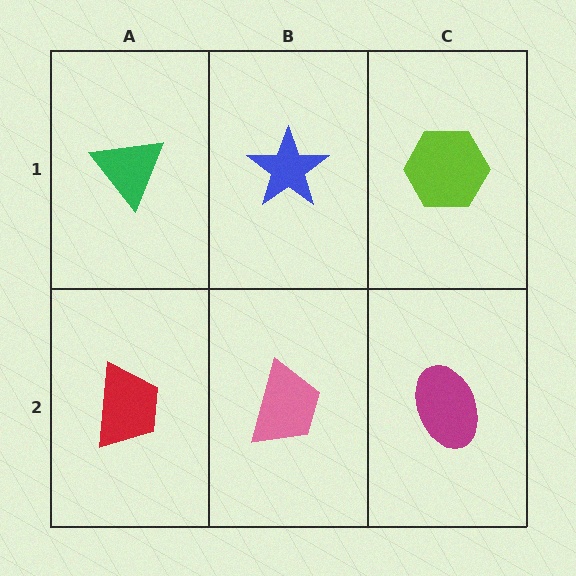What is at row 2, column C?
A magenta ellipse.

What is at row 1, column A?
A green triangle.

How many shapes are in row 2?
3 shapes.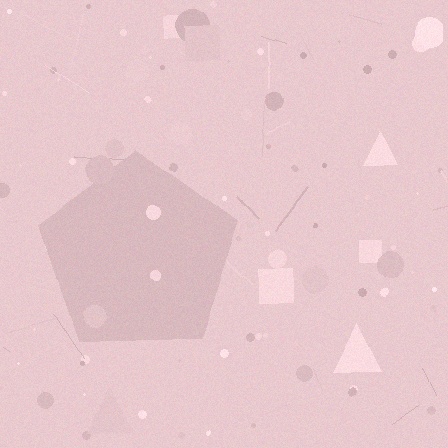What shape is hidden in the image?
A pentagon is hidden in the image.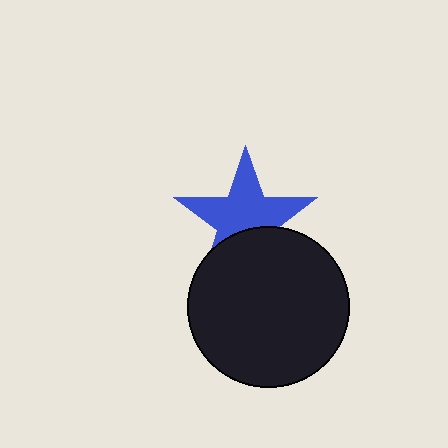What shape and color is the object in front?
The object in front is a black circle.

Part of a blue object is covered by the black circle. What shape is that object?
It is a star.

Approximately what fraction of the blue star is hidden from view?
Roughly 36% of the blue star is hidden behind the black circle.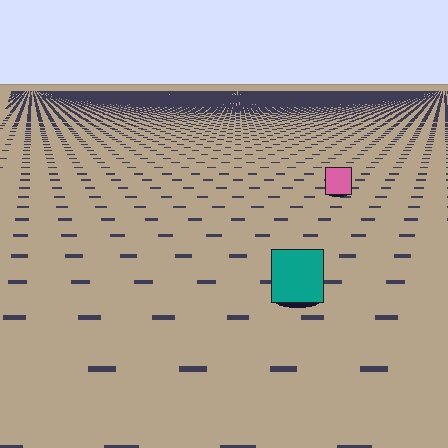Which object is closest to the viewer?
The teal square is closest. The texture marks near it are larger and more spread out.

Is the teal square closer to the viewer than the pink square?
Yes. The teal square is closer — you can tell from the texture gradient: the ground texture is coarser near it.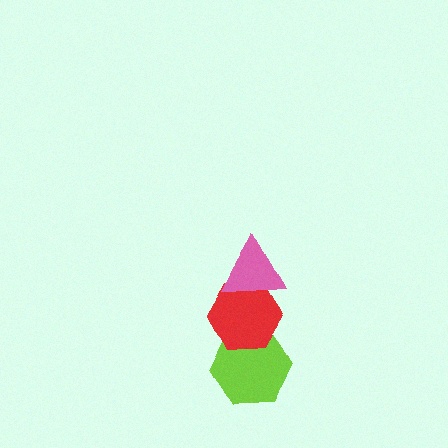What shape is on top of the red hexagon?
The pink triangle is on top of the red hexagon.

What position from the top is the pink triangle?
The pink triangle is 1st from the top.